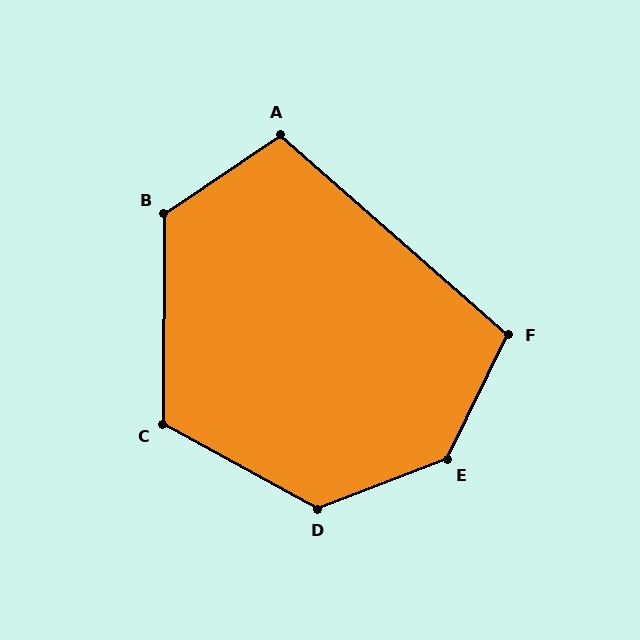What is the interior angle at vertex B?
Approximately 124 degrees (obtuse).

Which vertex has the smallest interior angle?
A, at approximately 105 degrees.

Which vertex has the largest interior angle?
E, at approximately 137 degrees.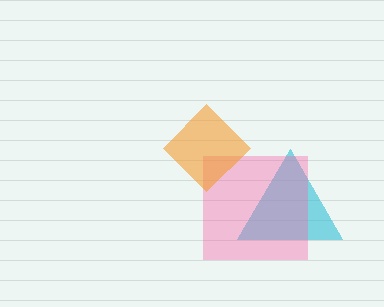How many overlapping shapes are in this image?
There are 3 overlapping shapes in the image.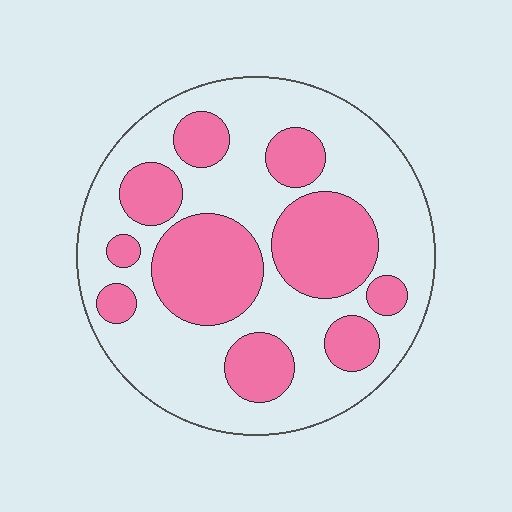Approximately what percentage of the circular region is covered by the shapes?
Approximately 35%.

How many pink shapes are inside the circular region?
10.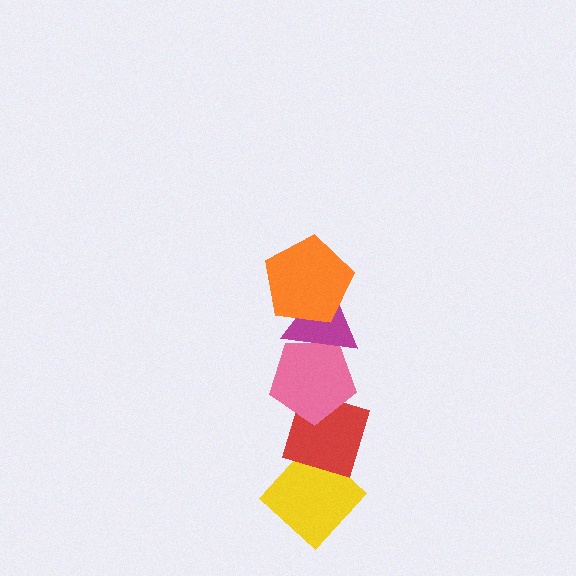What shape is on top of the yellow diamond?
The red diamond is on top of the yellow diamond.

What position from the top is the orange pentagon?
The orange pentagon is 1st from the top.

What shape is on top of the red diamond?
The pink pentagon is on top of the red diamond.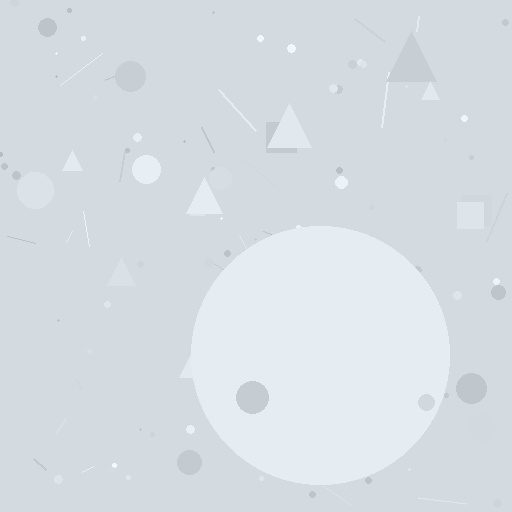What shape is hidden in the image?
A circle is hidden in the image.